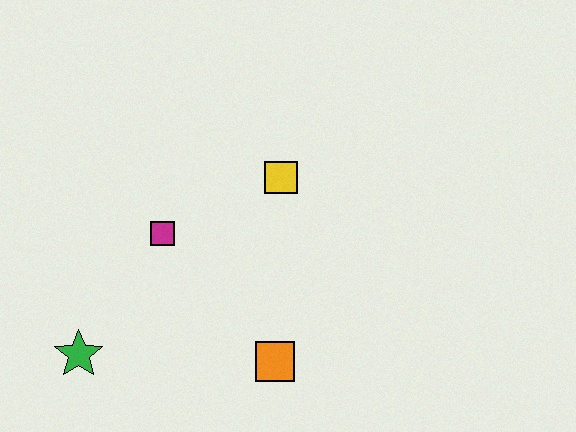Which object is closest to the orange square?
The magenta square is closest to the orange square.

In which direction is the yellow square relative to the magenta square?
The yellow square is to the right of the magenta square.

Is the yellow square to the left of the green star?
No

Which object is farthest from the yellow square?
The green star is farthest from the yellow square.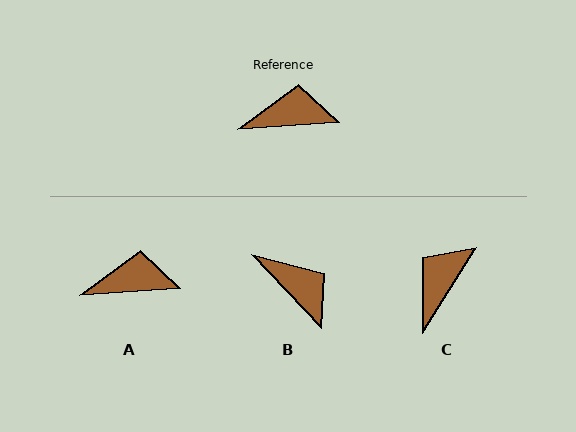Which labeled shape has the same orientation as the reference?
A.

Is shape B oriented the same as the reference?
No, it is off by about 51 degrees.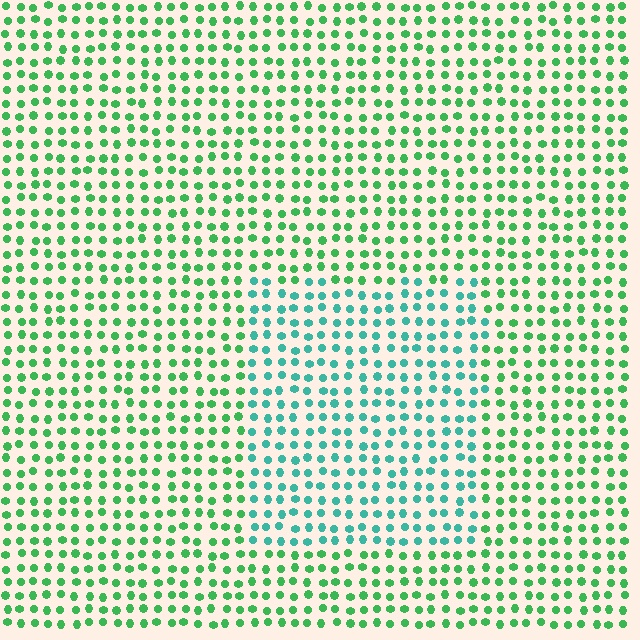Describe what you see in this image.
The image is filled with small green elements in a uniform arrangement. A rectangle-shaped region is visible where the elements are tinted to a slightly different hue, forming a subtle color boundary.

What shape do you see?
I see a rectangle.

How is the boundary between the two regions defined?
The boundary is defined purely by a slight shift in hue (about 38 degrees). Spacing, size, and orientation are identical on both sides.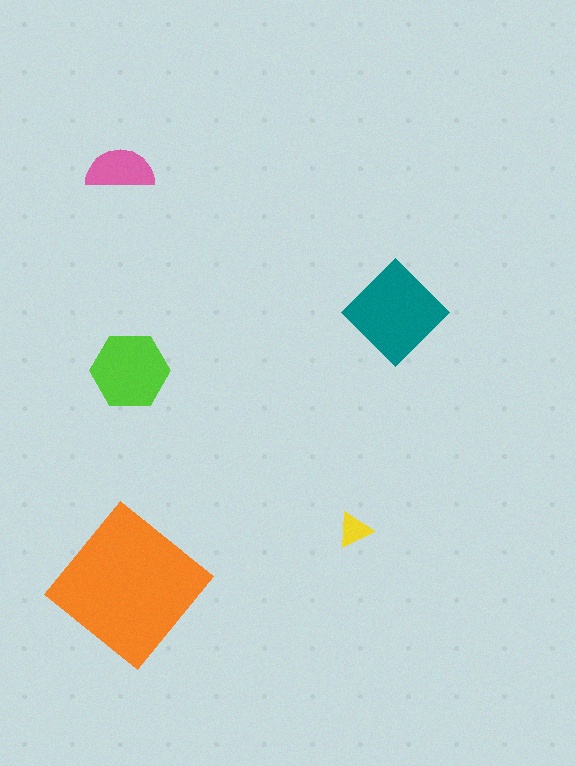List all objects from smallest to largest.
The yellow triangle, the pink semicircle, the lime hexagon, the teal diamond, the orange diamond.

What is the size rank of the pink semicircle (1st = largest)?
4th.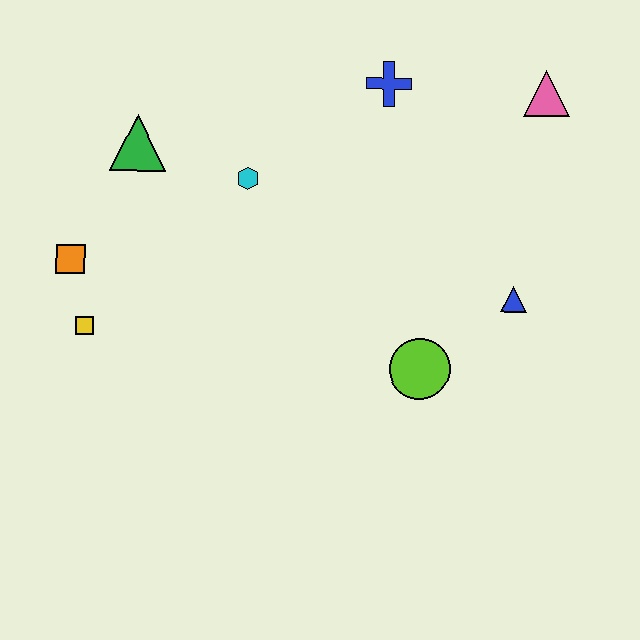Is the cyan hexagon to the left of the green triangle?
No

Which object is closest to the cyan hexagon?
The green triangle is closest to the cyan hexagon.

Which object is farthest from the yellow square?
The pink triangle is farthest from the yellow square.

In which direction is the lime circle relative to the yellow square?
The lime circle is to the right of the yellow square.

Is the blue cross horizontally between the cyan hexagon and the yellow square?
No